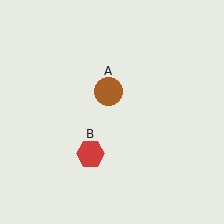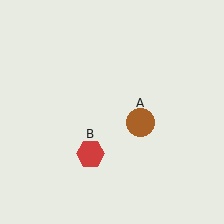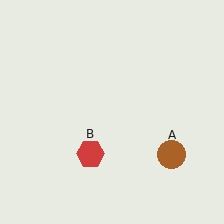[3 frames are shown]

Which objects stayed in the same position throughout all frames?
Red hexagon (object B) remained stationary.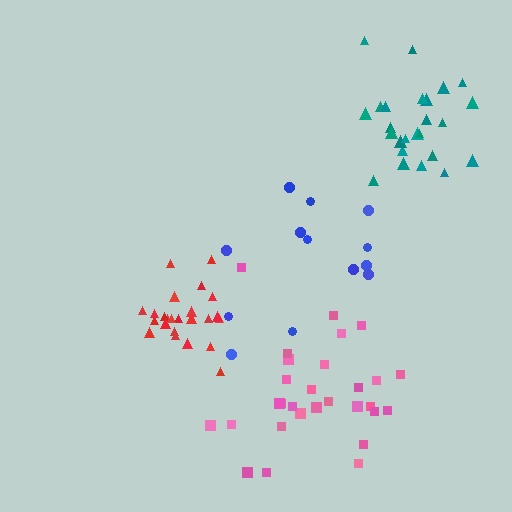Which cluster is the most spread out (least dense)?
Blue.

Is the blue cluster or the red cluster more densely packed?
Red.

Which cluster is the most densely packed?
Red.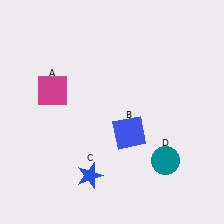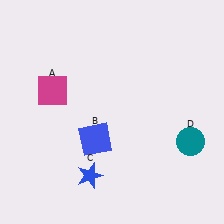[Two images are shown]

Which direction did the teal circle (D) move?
The teal circle (D) moved right.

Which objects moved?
The objects that moved are: the blue square (B), the teal circle (D).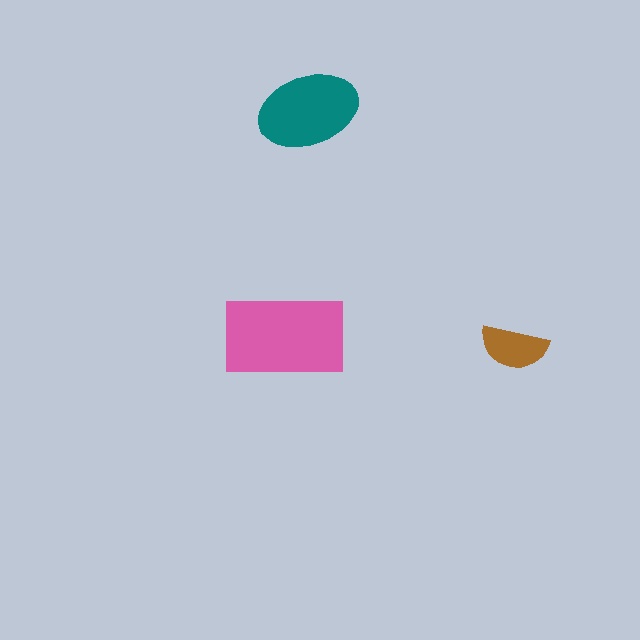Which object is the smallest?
The brown semicircle.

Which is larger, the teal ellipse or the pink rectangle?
The pink rectangle.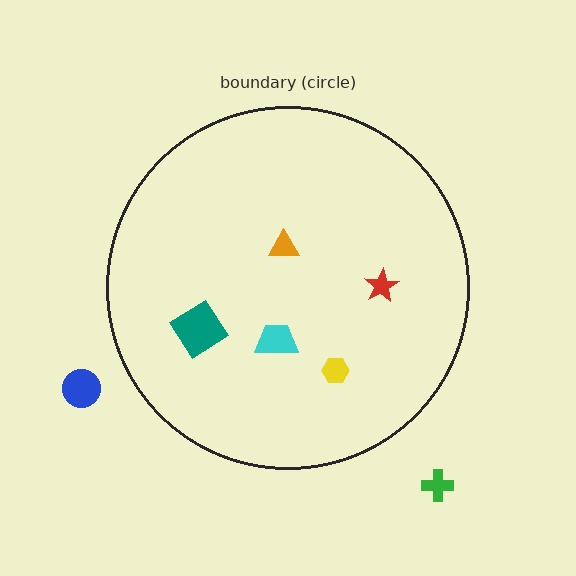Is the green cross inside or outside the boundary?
Outside.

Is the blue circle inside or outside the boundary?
Outside.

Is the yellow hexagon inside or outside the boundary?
Inside.